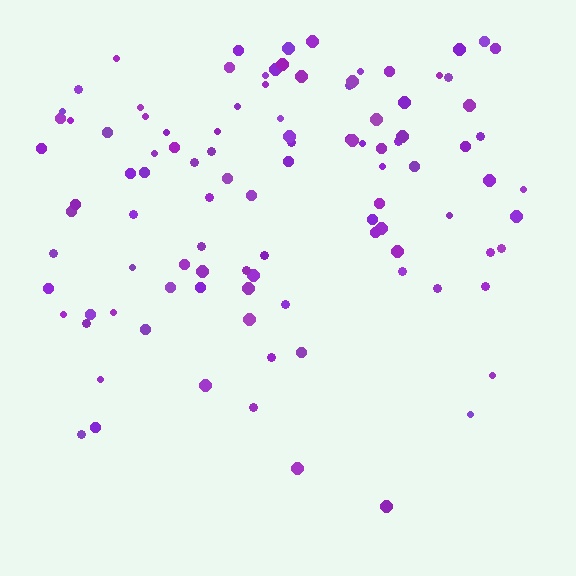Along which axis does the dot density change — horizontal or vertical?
Vertical.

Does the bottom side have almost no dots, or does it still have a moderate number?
Still a moderate number, just noticeably fewer than the top.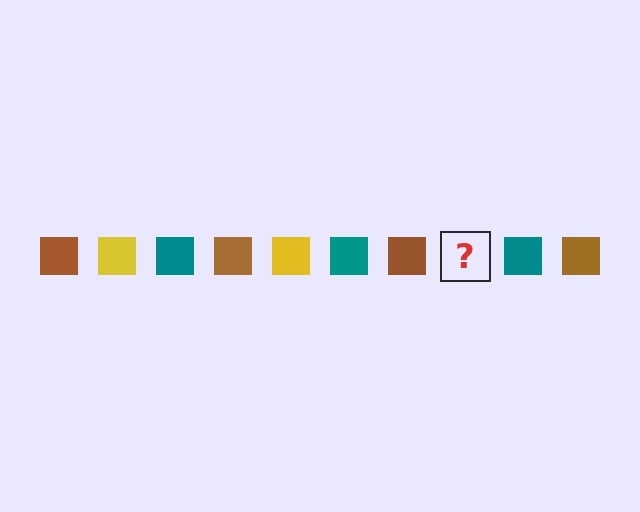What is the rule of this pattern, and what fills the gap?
The rule is that the pattern cycles through brown, yellow, teal squares. The gap should be filled with a yellow square.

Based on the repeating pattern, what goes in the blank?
The blank should be a yellow square.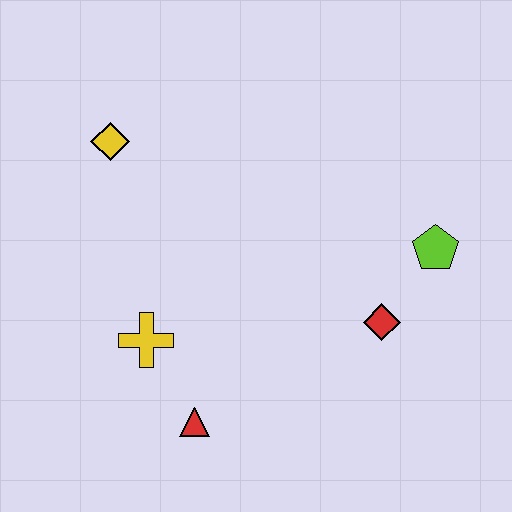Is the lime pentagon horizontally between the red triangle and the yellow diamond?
No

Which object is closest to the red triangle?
The yellow cross is closest to the red triangle.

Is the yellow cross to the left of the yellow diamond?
No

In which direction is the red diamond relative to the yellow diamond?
The red diamond is to the right of the yellow diamond.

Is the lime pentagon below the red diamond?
No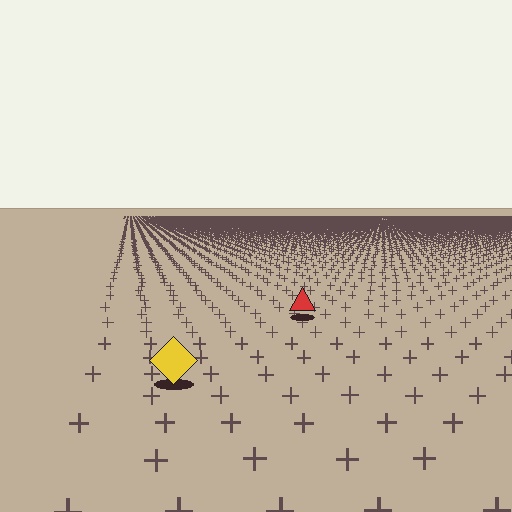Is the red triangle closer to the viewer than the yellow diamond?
No. The yellow diamond is closer — you can tell from the texture gradient: the ground texture is coarser near it.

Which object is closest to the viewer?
The yellow diamond is closest. The texture marks near it are larger and more spread out.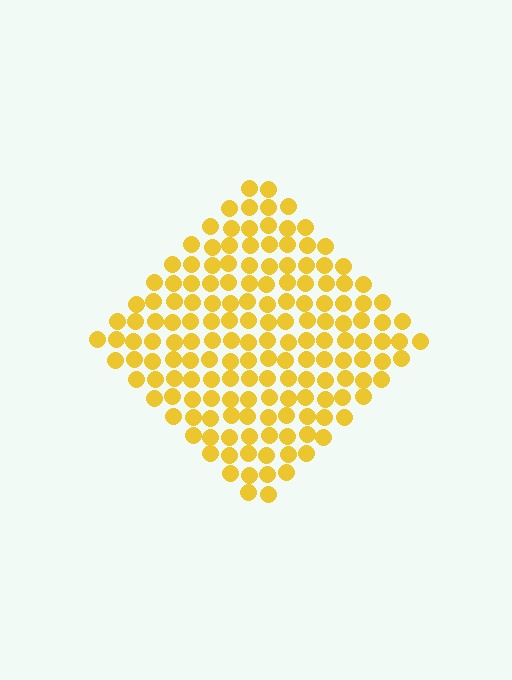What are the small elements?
The small elements are circles.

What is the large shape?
The large shape is a diamond.